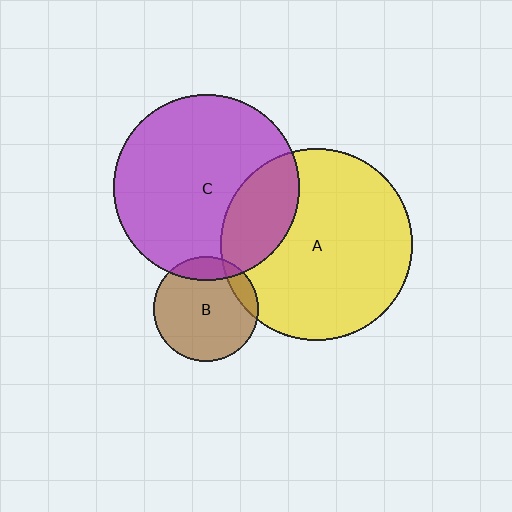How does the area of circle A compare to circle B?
Approximately 3.3 times.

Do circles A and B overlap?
Yes.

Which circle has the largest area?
Circle A (yellow).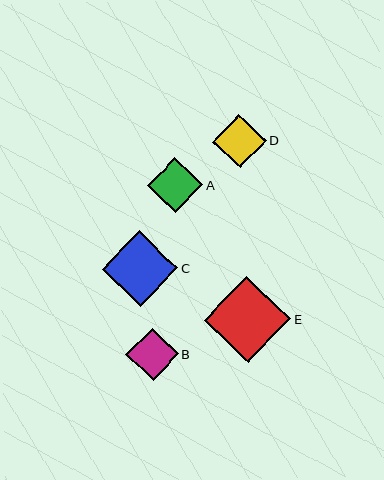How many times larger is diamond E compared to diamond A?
Diamond E is approximately 1.6 times the size of diamond A.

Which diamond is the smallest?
Diamond B is the smallest with a size of approximately 52 pixels.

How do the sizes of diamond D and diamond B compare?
Diamond D and diamond B are approximately the same size.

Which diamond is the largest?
Diamond E is the largest with a size of approximately 86 pixels.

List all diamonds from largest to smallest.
From largest to smallest: E, C, A, D, B.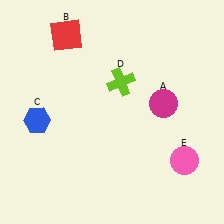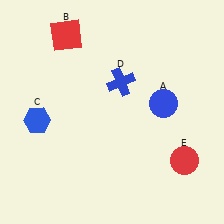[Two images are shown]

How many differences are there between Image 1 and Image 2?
There are 3 differences between the two images.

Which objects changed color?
A changed from magenta to blue. D changed from lime to blue. E changed from pink to red.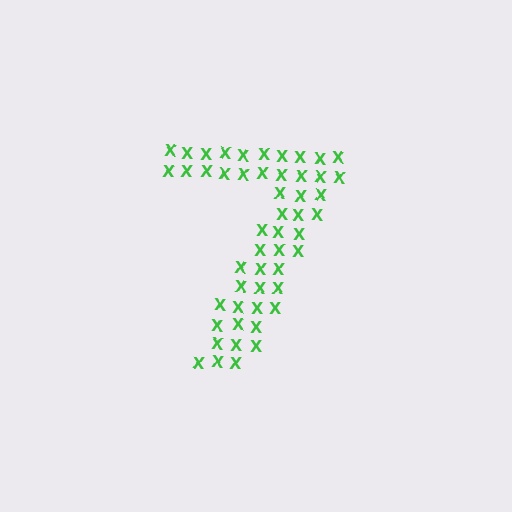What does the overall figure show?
The overall figure shows the digit 7.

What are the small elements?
The small elements are letter X's.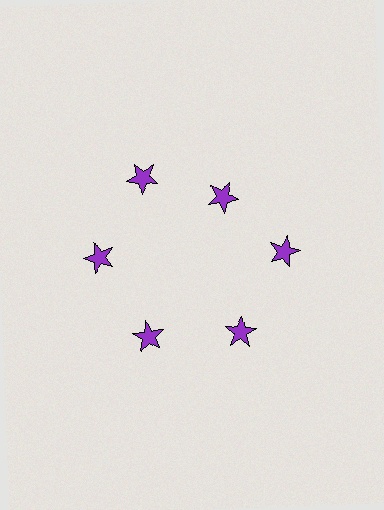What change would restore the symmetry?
The symmetry would be restored by moving it outward, back onto the ring so that all 6 stars sit at equal angles and equal distance from the center.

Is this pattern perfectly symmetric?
No. The 6 purple stars are arranged in a ring, but one element near the 1 o'clock position is pulled inward toward the center, breaking the 6-fold rotational symmetry.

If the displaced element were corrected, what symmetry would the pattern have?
It would have 6-fold rotational symmetry — the pattern would map onto itself every 60 degrees.